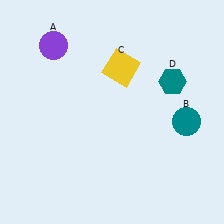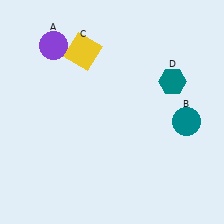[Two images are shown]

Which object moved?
The yellow square (C) moved left.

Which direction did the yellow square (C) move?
The yellow square (C) moved left.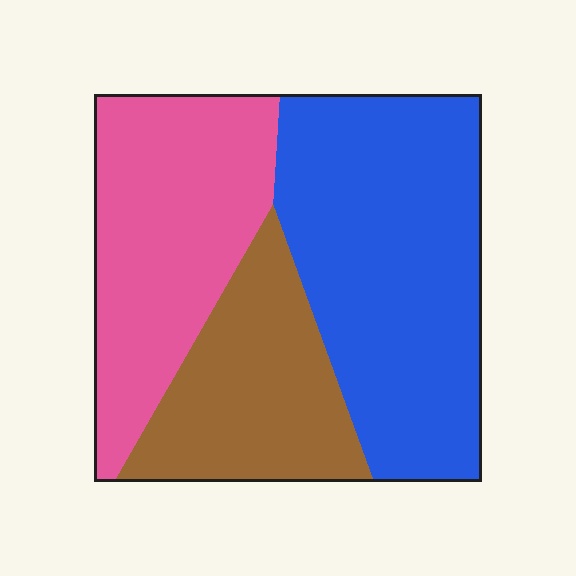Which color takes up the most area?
Blue, at roughly 45%.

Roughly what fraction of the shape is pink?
Pink covers 32% of the shape.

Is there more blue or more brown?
Blue.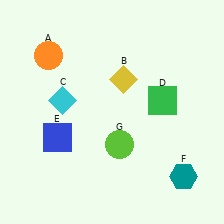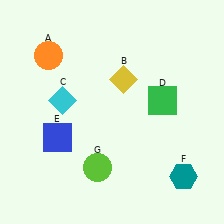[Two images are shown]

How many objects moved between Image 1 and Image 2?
1 object moved between the two images.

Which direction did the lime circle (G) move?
The lime circle (G) moved down.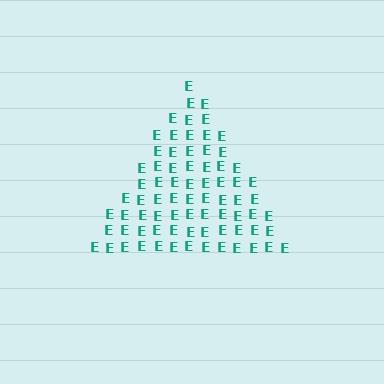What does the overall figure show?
The overall figure shows a triangle.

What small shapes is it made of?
It is made of small letter E's.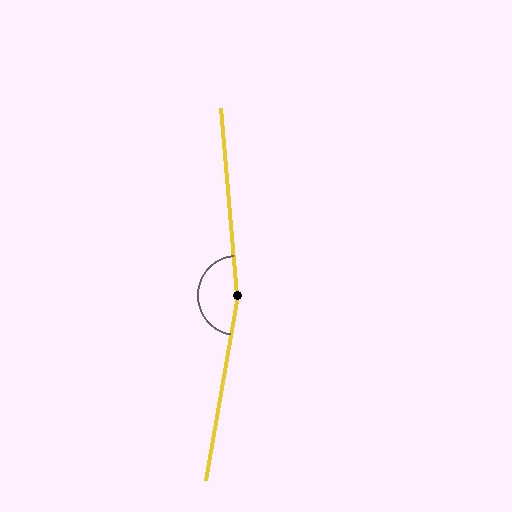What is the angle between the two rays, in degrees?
Approximately 165 degrees.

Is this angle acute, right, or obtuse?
It is obtuse.